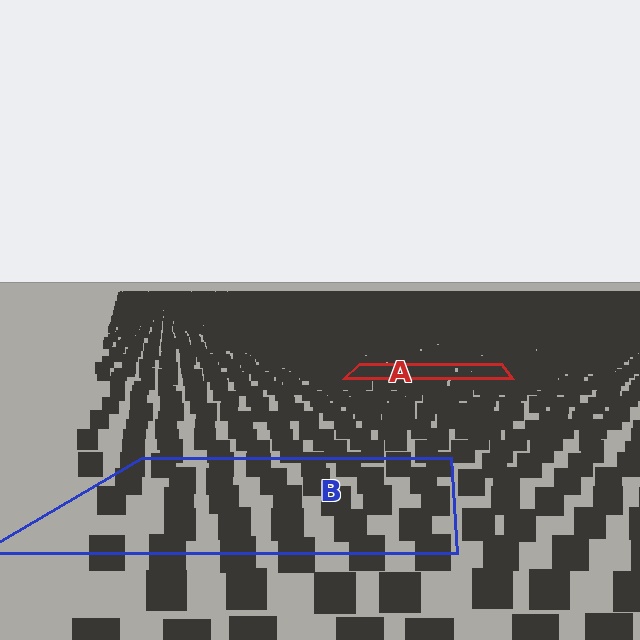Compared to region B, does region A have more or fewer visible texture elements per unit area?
Region A has more texture elements per unit area — they are packed more densely because it is farther away.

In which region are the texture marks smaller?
The texture marks are smaller in region A, because it is farther away.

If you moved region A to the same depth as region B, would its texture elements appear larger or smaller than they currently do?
They would appear larger. At a closer depth, the same texture elements are projected at a bigger on-screen size.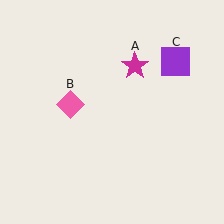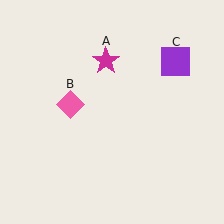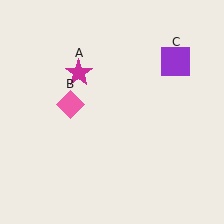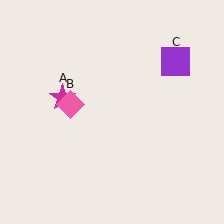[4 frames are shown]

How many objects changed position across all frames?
1 object changed position: magenta star (object A).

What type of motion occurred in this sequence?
The magenta star (object A) rotated counterclockwise around the center of the scene.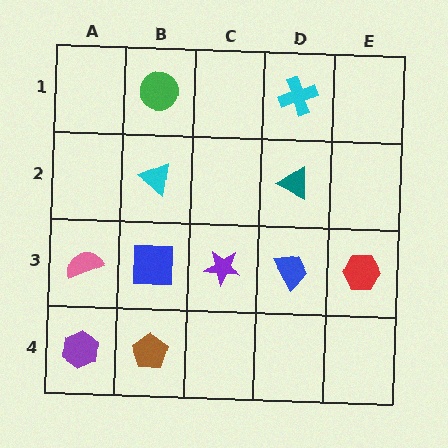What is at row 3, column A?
A pink semicircle.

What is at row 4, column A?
A purple hexagon.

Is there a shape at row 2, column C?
No, that cell is empty.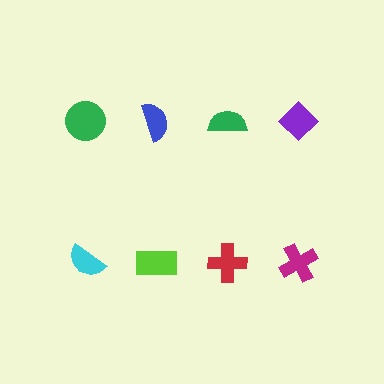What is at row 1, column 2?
A blue semicircle.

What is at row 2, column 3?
A red cross.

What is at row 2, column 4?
A magenta cross.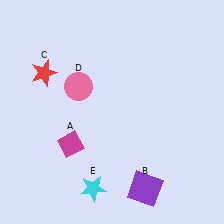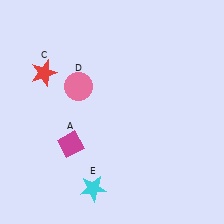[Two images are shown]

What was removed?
The purple square (B) was removed in Image 2.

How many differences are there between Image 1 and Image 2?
There is 1 difference between the two images.